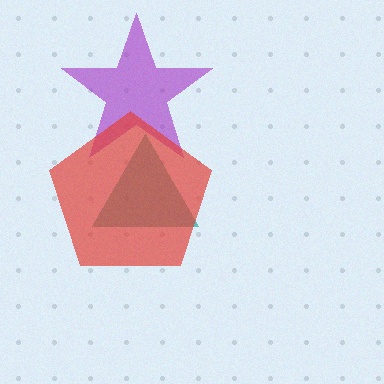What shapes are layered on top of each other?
The layered shapes are: a teal triangle, a purple star, a red pentagon.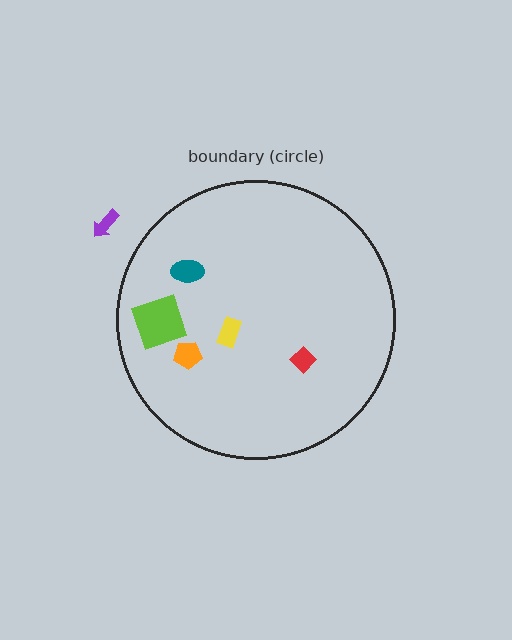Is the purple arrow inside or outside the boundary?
Outside.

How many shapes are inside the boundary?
5 inside, 1 outside.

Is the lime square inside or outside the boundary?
Inside.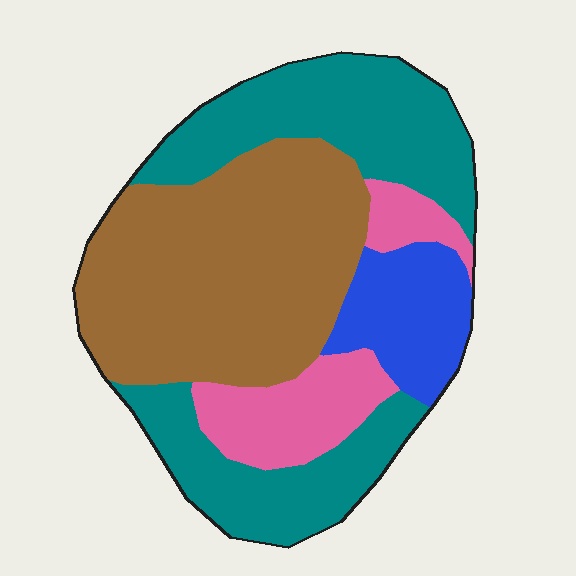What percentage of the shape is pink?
Pink takes up less than a quarter of the shape.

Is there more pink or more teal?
Teal.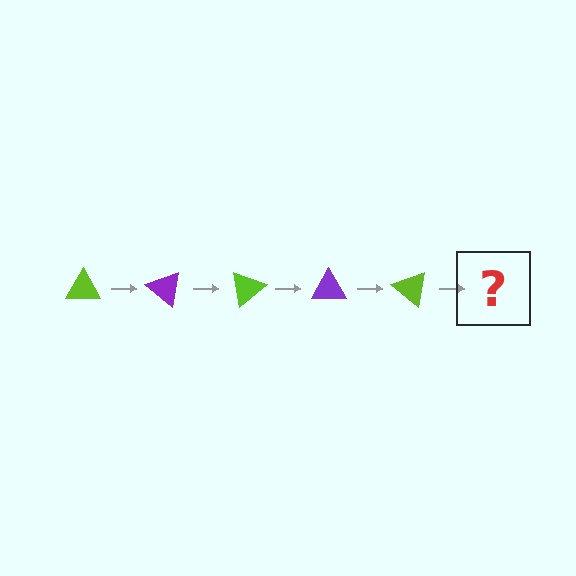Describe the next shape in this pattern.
It should be a purple triangle, rotated 200 degrees from the start.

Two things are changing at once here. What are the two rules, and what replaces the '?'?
The two rules are that it rotates 40 degrees each step and the color cycles through lime and purple. The '?' should be a purple triangle, rotated 200 degrees from the start.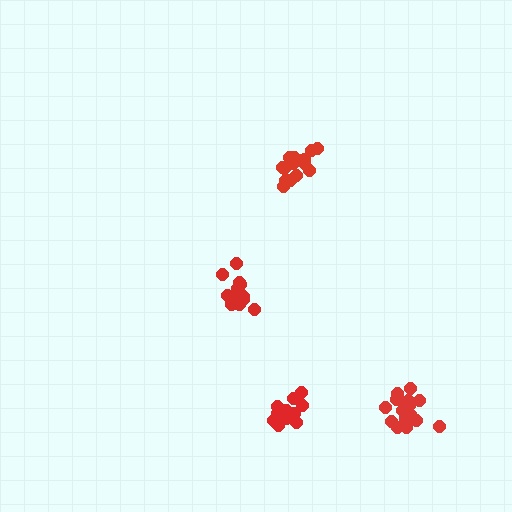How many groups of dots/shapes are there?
There are 4 groups.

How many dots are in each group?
Group 1: 16 dots, Group 2: 14 dots, Group 3: 19 dots, Group 4: 14 dots (63 total).